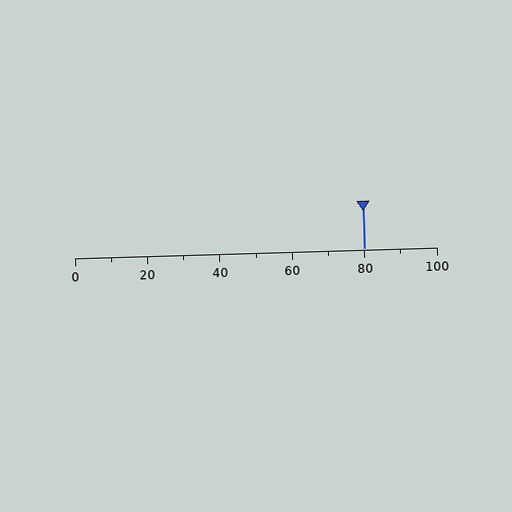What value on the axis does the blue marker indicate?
The marker indicates approximately 80.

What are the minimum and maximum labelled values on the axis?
The axis runs from 0 to 100.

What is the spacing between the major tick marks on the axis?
The major ticks are spaced 20 apart.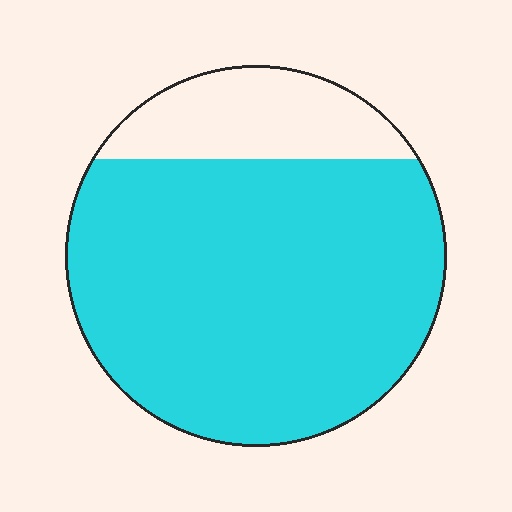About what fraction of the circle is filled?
About four fifths (4/5).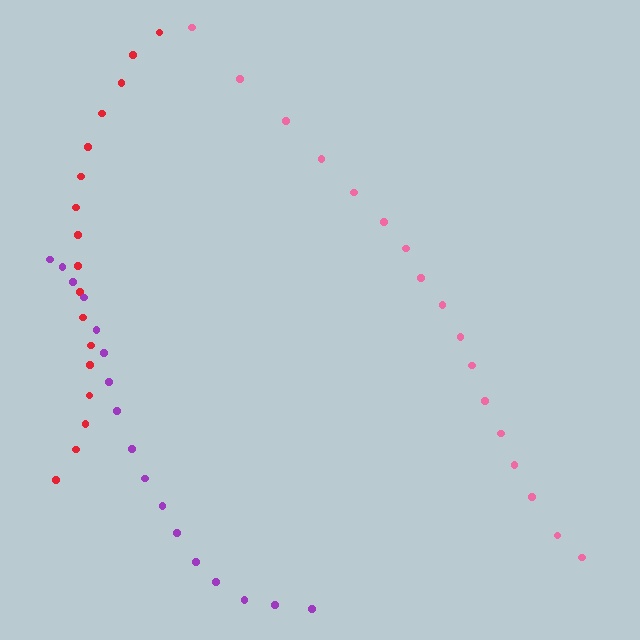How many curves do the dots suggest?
There are 3 distinct paths.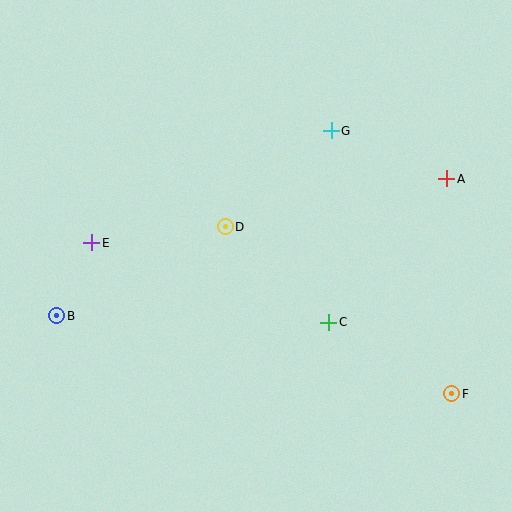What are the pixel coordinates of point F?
Point F is at (452, 394).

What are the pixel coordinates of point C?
Point C is at (329, 322).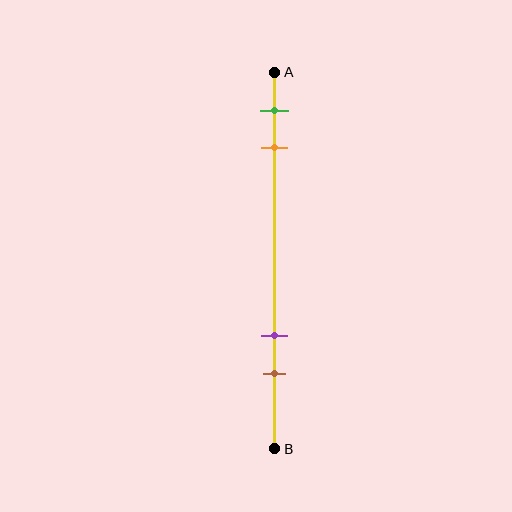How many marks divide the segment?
There are 4 marks dividing the segment.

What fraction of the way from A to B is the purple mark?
The purple mark is approximately 70% (0.7) of the way from A to B.